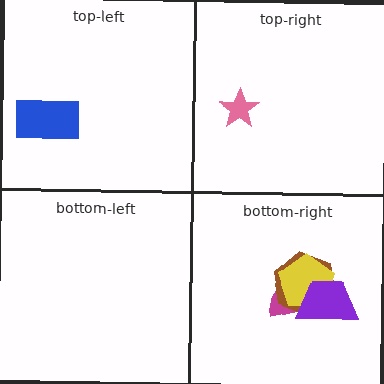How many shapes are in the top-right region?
1.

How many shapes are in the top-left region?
1.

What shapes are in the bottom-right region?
The magenta semicircle, the brown hexagon, the yellow pentagon, the purple trapezoid.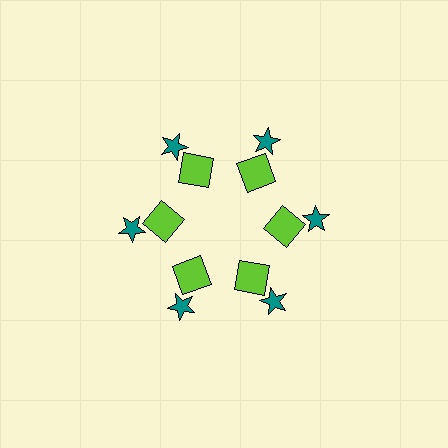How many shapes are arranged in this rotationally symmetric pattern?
There are 12 shapes, arranged in 6 groups of 2.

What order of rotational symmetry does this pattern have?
This pattern has 6-fold rotational symmetry.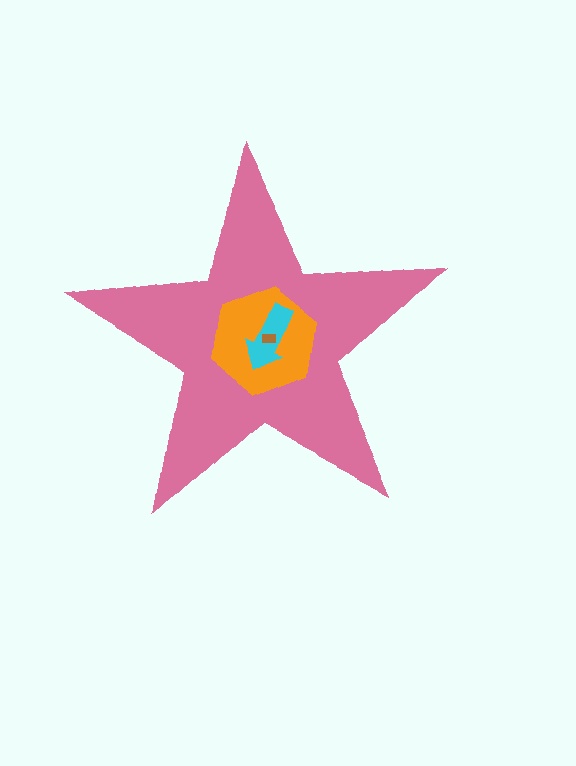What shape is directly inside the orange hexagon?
The cyan arrow.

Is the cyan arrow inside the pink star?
Yes.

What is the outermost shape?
The pink star.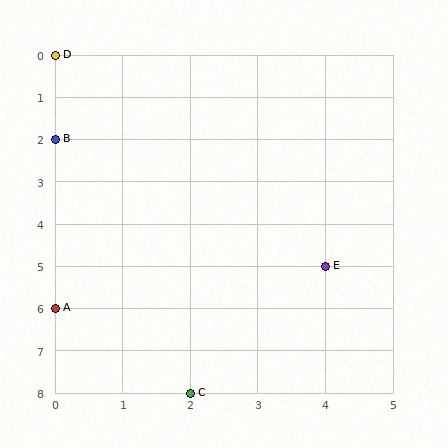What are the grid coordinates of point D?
Point D is at grid coordinates (0, 0).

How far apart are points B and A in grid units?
Points B and A are 4 rows apart.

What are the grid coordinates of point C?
Point C is at grid coordinates (2, 8).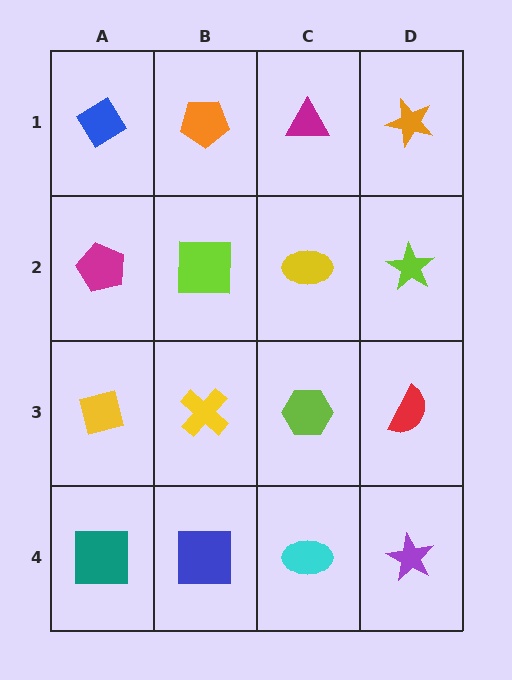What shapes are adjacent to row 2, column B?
An orange pentagon (row 1, column B), a yellow cross (row 3, column B), a magenta pentagon (row 2, column A), a yellow ellipse (row 2, column C).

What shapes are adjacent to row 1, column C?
A yellow ellipse (row 2, column C), an orange pentagon (row 1, column B), an orange star (row 1, column D).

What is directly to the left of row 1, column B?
A blue diamond.